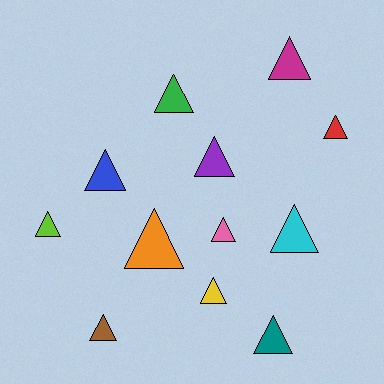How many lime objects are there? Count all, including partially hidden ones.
There is 1 lime object.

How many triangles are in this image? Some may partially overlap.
There are 12 triangles.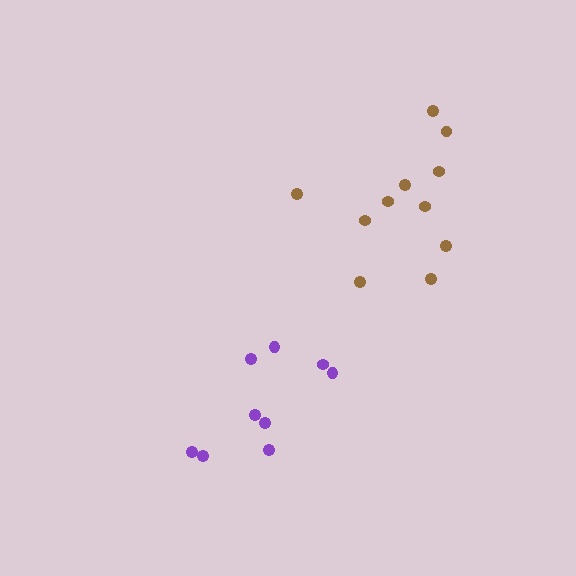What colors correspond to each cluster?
The clusters are colored: brown, purple.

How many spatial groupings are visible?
There are 2 spatial groupings.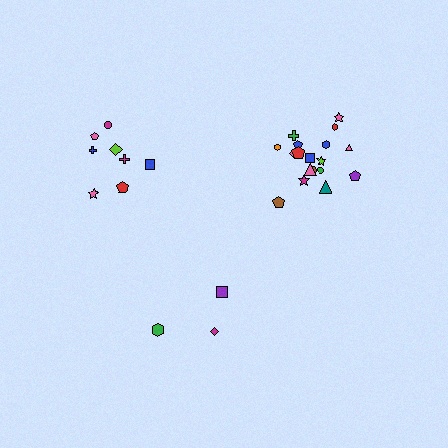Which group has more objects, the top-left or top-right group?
The top-right group.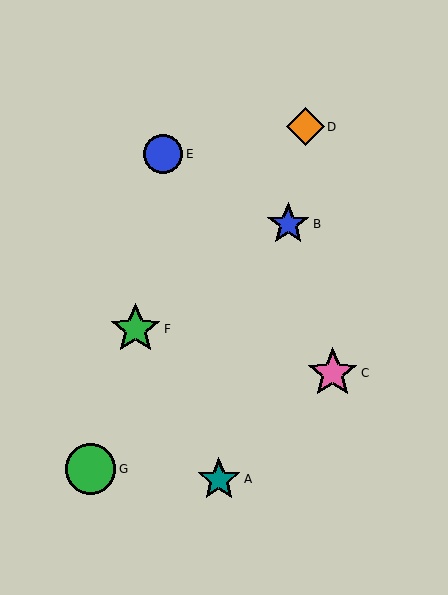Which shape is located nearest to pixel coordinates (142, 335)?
The green star (labeled F) at (136, 329) is nearest to that location.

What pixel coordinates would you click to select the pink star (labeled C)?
Click at (333, 373) to select the pink star C.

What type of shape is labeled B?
Shape B is a blue star.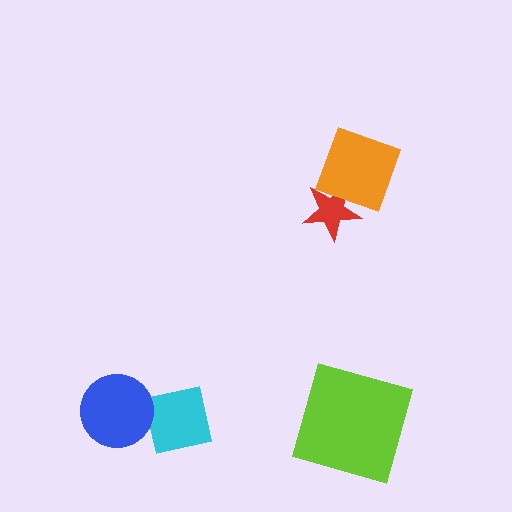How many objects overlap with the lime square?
0 objects overlap with the lime square.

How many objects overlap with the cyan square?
1 object overlaps with the cyan square.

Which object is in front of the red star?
The orange diamond is in front of the red star.